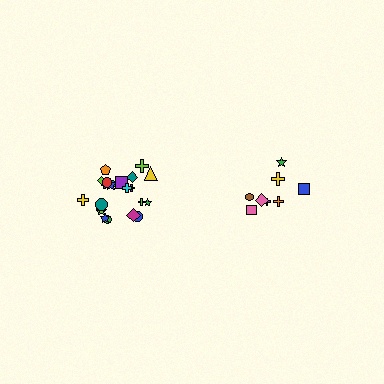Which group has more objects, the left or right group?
The left group.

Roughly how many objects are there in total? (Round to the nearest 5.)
Roughly 30 objects in total.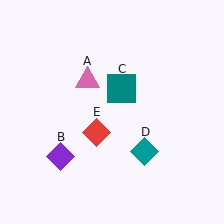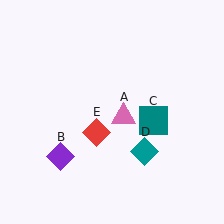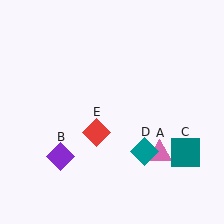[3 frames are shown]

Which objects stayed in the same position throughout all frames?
Purple diamond (object B) and teal diamond (object D) and red diamond (object E) remained stationary.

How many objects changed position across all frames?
2 objects changed position: pink triangle (object A), teal square (object C).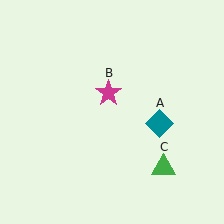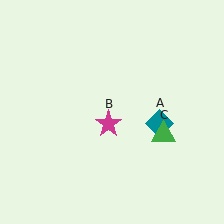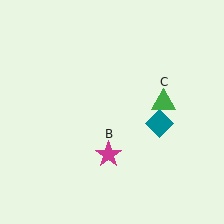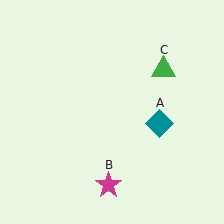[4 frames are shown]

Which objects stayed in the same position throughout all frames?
Teal diamond (object A) remained stationary.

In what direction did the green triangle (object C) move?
The green triangle (object C) moved up.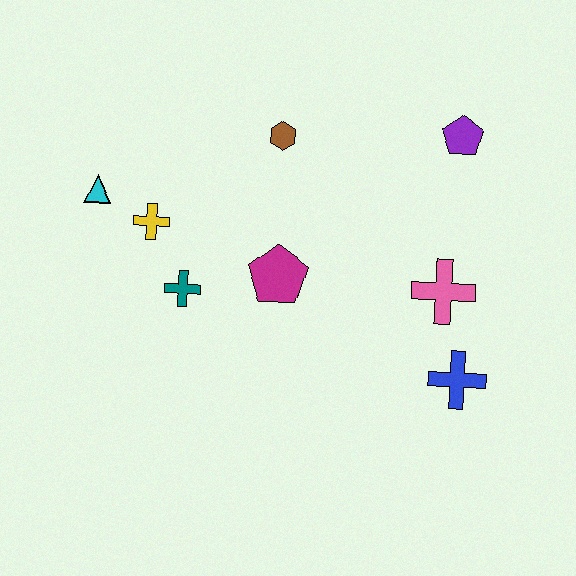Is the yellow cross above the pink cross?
Yes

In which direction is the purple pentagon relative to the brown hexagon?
The purple pentagon is to the right of the brown hexagon.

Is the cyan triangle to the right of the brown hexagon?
No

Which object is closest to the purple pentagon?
The pink cross is closest to the purple pentagon.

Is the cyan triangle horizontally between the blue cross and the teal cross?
No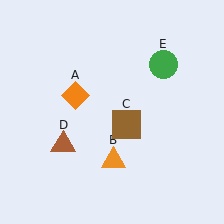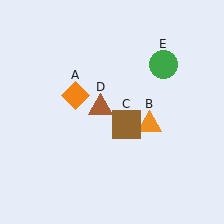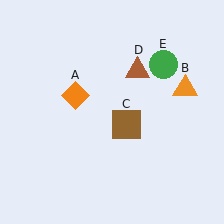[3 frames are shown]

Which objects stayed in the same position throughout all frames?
Orange diamond (object A) and brown square (object C) and green circle (object E) remained stationary.